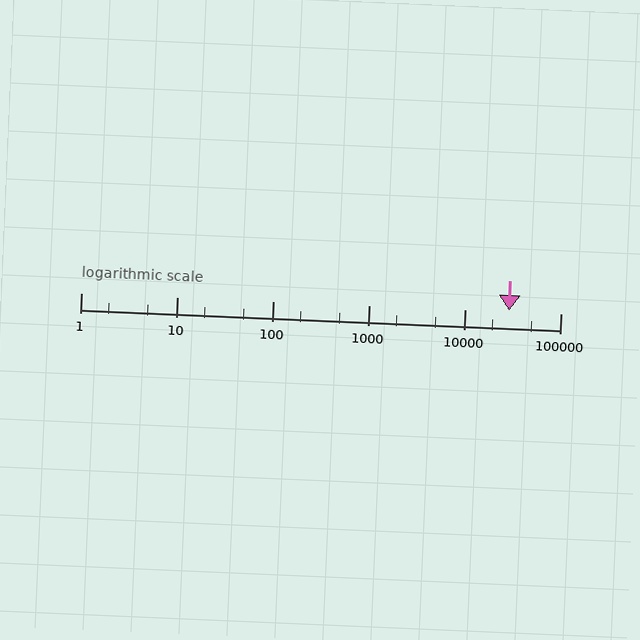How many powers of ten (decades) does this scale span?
The scale spans 5 decades, from 1 to 100000.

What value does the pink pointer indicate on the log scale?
The pointer indicates approximately 29000.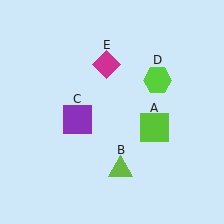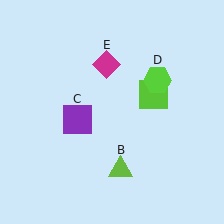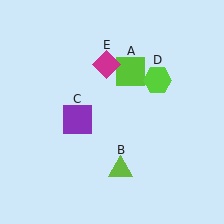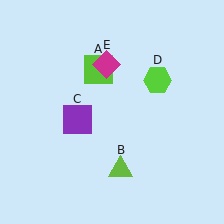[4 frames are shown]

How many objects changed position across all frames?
1 object changed position: lime square (object A).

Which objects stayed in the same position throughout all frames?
Lime triangle (object B) and purple square (object C) and lime hexagon (object D) and magenta diamond (object E) remained stationary.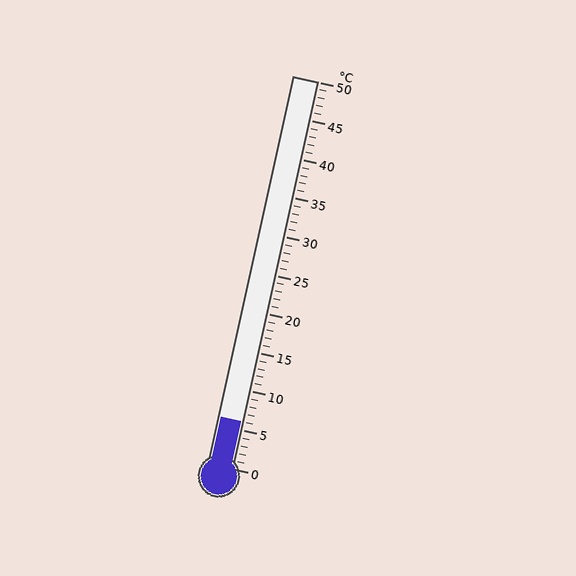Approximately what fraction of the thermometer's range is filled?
The thermometer is filled to approximately 10% of its range.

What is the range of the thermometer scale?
The thermometer scale ranges from 0°C to 50°C.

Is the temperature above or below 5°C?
The temperature is above 5°C.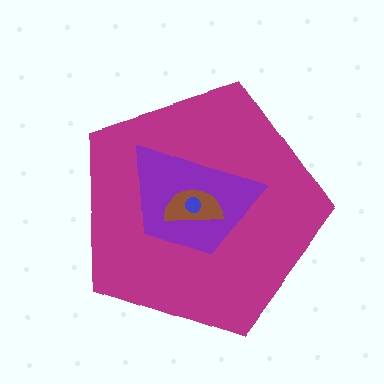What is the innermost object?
The blue circle.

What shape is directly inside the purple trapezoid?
The brown semicircle.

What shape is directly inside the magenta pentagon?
The purple trapezoid.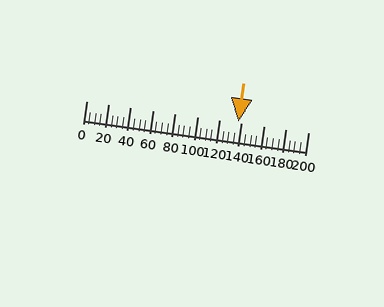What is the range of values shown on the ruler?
The ruler shows values from 0 to 200.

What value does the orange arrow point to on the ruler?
The orange arrow points to approximately 137.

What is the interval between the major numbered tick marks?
The major tick marks are spaced 20 units apart.